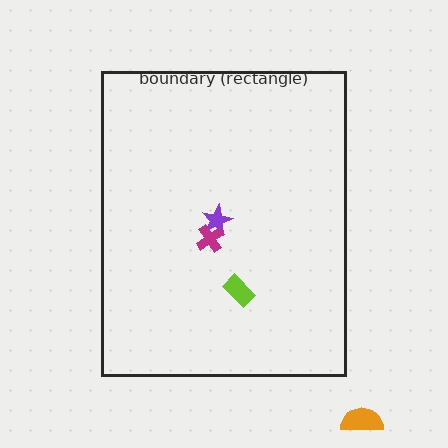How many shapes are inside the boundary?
3 inside, 1 outside.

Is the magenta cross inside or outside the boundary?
Inside.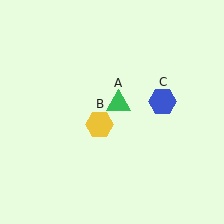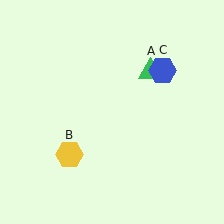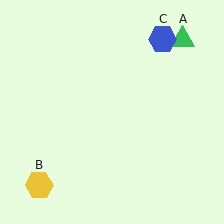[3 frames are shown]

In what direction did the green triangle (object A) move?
The green triangle (object A) moved up and to the right.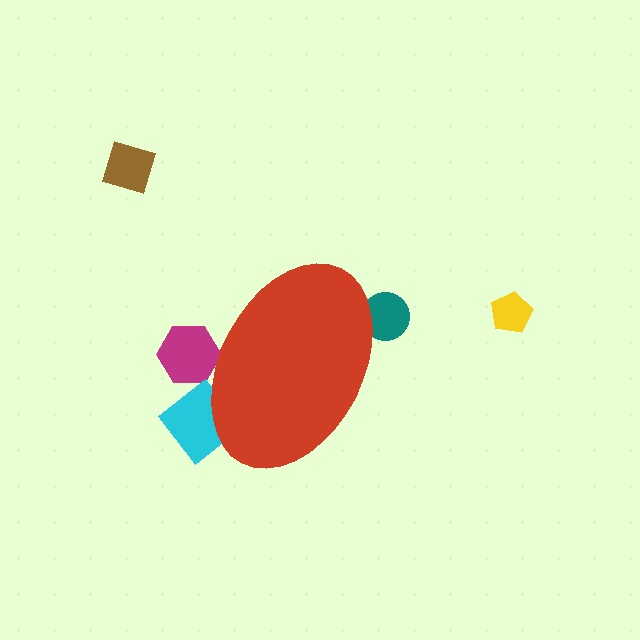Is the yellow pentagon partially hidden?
No, the yellow pentagon is fully visible.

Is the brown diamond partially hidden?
No, the brown diamond is fully visible.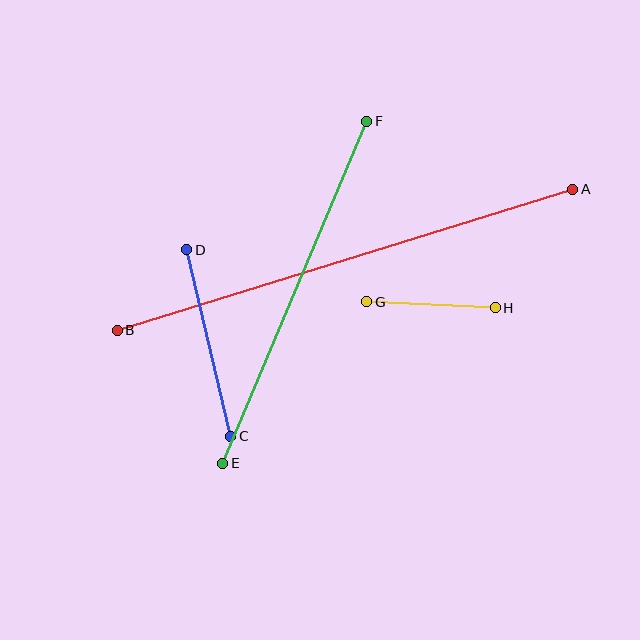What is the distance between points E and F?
The distance is approximately 371 pixels.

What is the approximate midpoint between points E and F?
The midpoint is at approximately (295, 292) pixels.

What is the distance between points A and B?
The distance is approximately 477 pixels.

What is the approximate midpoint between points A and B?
The midpoint is at approximately (345, 260) pixels.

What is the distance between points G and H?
The distance is approximately 129 pixels.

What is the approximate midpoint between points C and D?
The midpoint is at approximately (209, 343) pixels.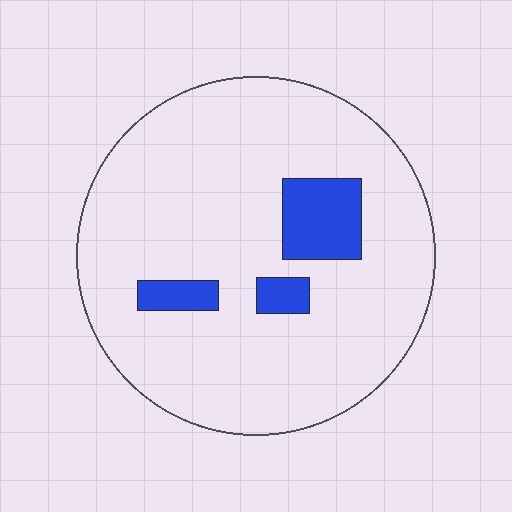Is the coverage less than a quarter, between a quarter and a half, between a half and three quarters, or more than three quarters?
Less than a quarter.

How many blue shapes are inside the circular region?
3.